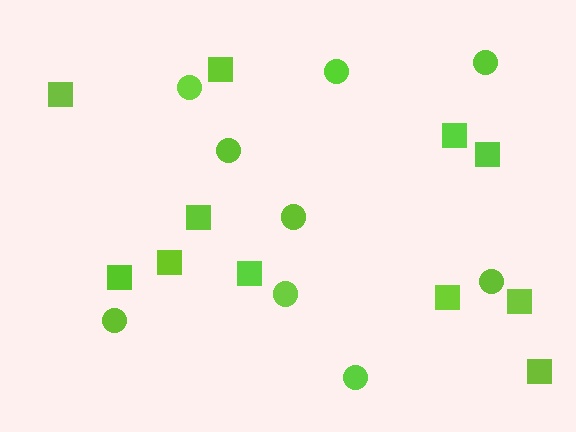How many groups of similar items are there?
There are 2 groups: one group of circles (9) and one group of squares (11).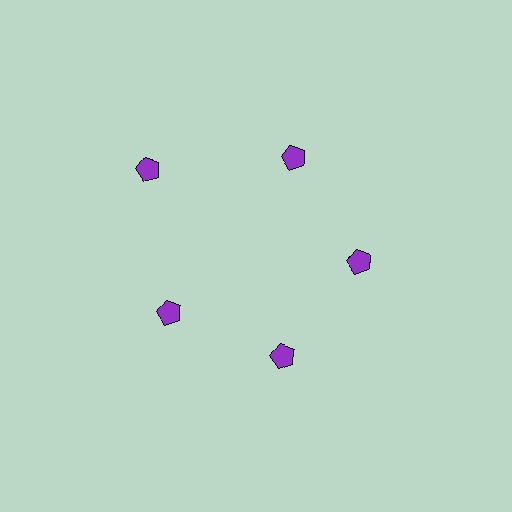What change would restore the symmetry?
The symmetry would be restored by moving it inward, back onto the ring so that all 5 pentagons sit at equal angles and equal distance from the center.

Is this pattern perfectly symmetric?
No. The 5 purple pentagons are arranged in a ring, but one element near the 10 o'clock position is pushed outward from the center, breaking the 5-fold rotational symmetry.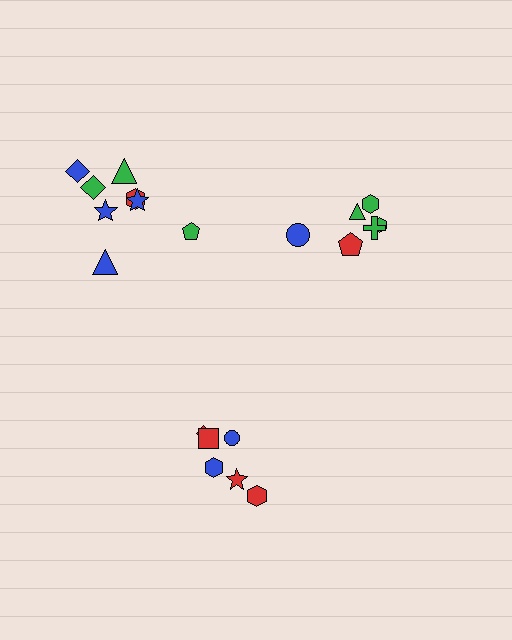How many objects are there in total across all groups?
There are 20 objects.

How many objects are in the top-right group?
There are 6 objects.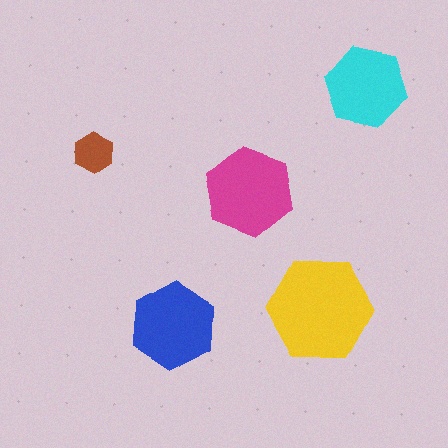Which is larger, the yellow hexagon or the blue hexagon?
The yellow one.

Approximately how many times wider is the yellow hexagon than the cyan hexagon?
About 1.5 times wider.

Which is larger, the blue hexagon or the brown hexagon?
The blue one.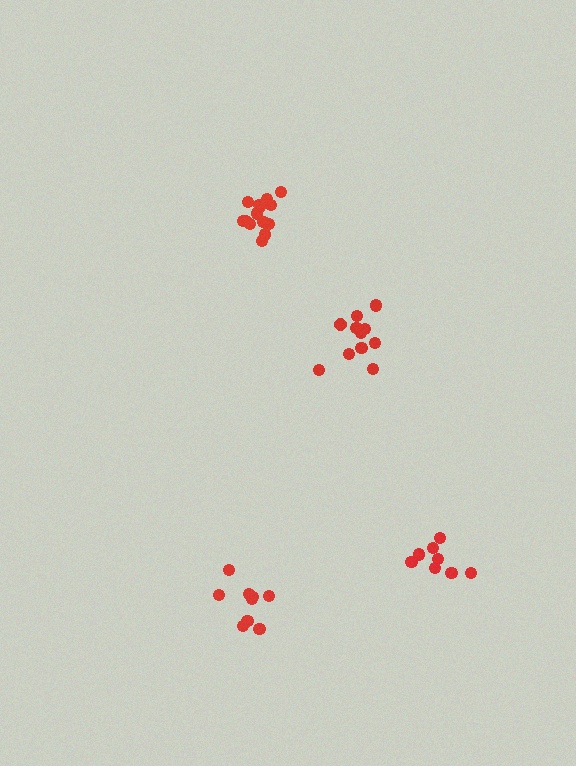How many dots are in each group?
Group 1: 8 dots, Group 2: 11 dots, Group 3: 14 dots, Group 4: 10 dots (43 total).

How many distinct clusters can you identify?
There are 4 distinct clusters.